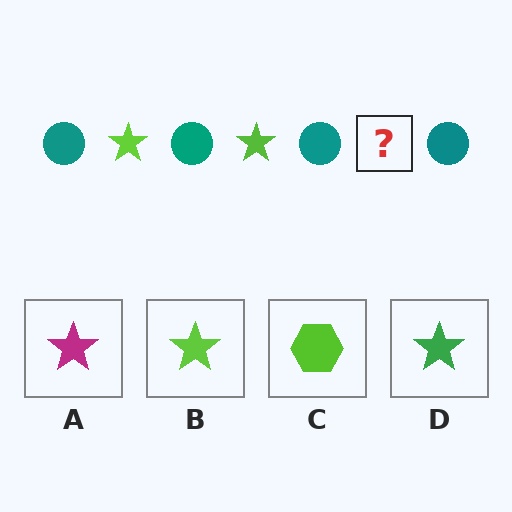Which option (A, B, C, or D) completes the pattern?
B.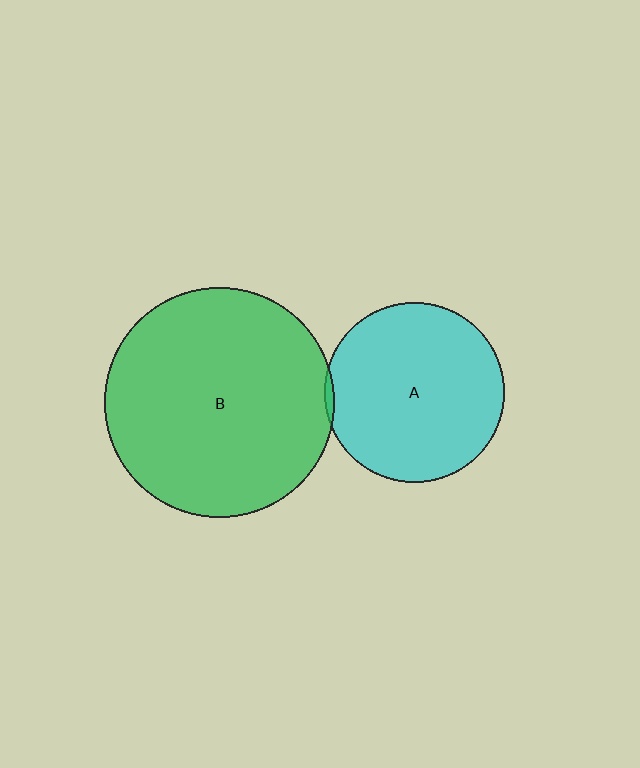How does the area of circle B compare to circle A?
Approximately 1.6 times.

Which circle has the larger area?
Circle B (green).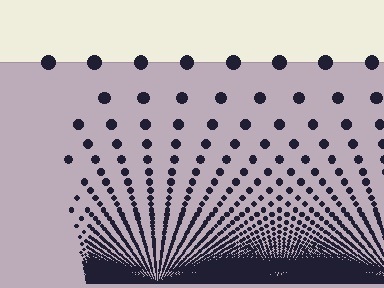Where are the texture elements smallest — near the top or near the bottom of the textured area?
Near the bottom.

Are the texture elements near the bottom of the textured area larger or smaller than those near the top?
Smaller. The gradient is inverted — elements near the bottom are smaller and denser.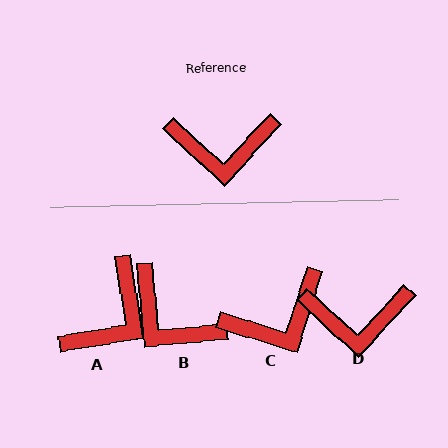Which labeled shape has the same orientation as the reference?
D.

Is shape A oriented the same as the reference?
No, it is off by about 52 degrees.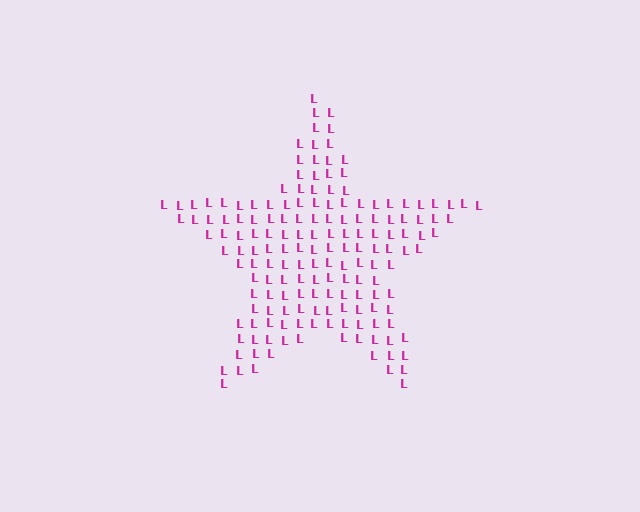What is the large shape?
The large shape is a star.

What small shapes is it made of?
It is made of small letter L's.